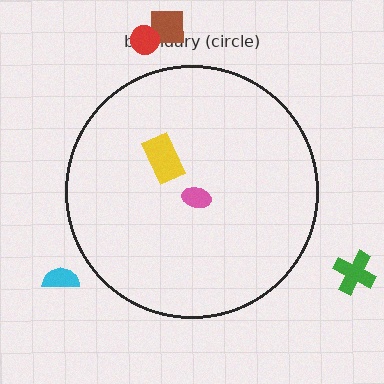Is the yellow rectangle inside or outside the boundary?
Inside.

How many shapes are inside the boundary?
2 inside, 4 outside.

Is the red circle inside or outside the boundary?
Outside.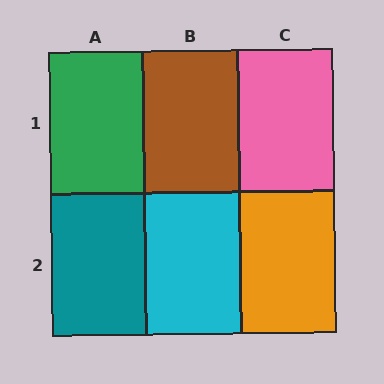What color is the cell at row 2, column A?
Teal.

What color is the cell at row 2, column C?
Orange.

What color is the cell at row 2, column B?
Cyan.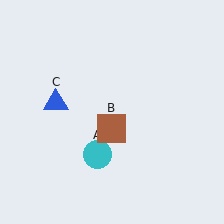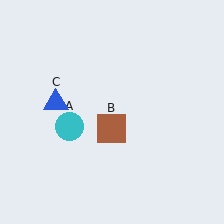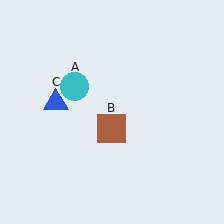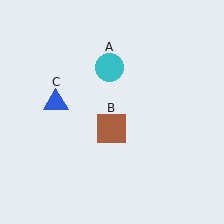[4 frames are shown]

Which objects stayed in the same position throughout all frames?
Brown square (object B) and blue triangle (object C) remained stationary.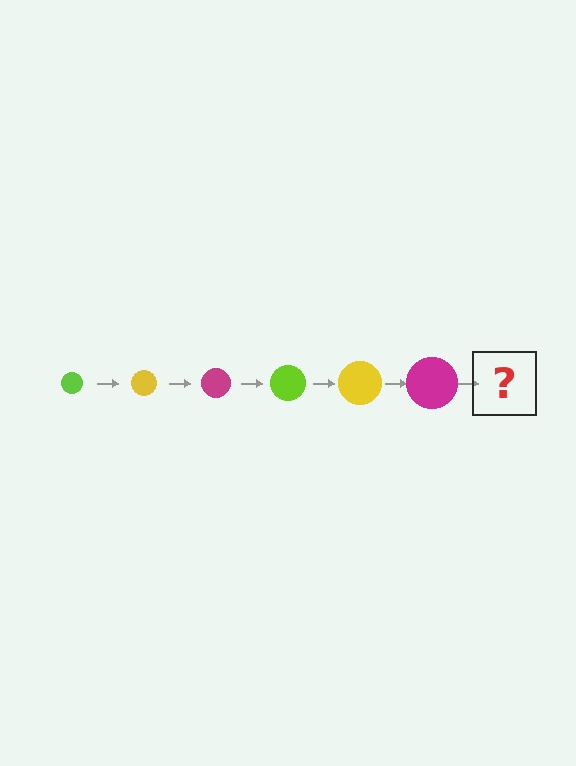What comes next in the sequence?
The next element should be a lime circle, larger than the previous one.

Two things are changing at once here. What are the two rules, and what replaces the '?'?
The two rules are that the circle grows larger each step and the color cycles through lime, yellow, and magenta. The '?' should be a lime circle, larger than the previous one.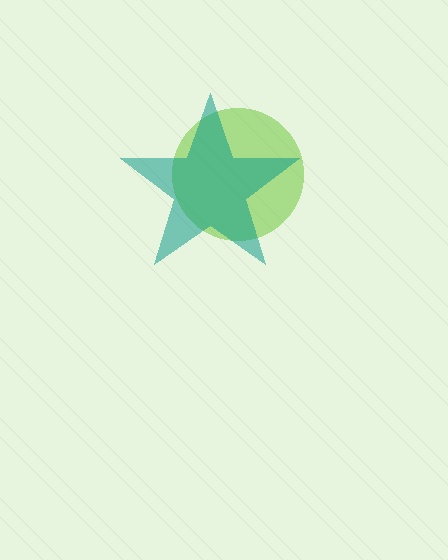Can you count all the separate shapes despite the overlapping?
Yes, there are 2 separate shapes.